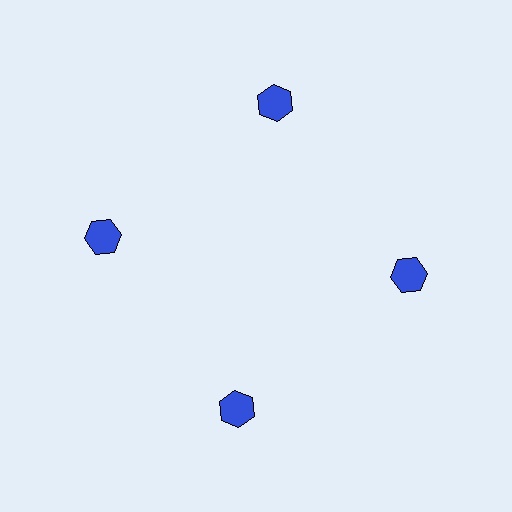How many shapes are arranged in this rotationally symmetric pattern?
There are 4 shapes, arranged in 4 groups of 1.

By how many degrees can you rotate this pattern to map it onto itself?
The pattern maps onto itself every 90 degrees of rotation.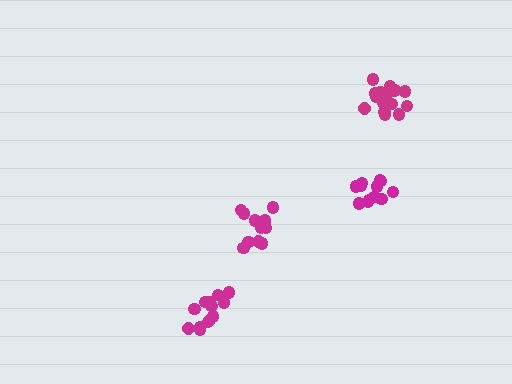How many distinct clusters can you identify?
There are 4 distinct clusters.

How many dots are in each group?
Group 1: 12 dots, Group 2: 14 dots, Group 3: 16 dots, Group 4: 12 dots (54 total).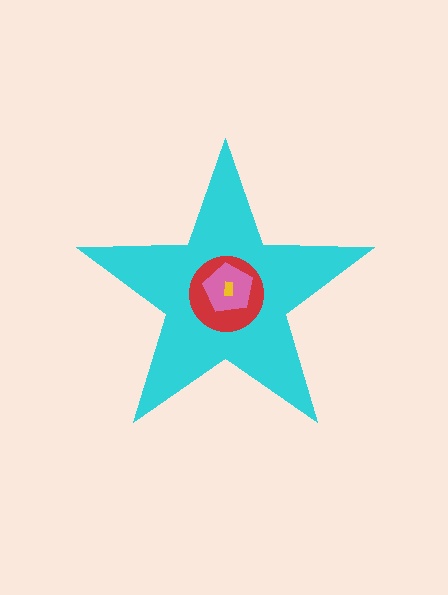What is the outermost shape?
The cyan star.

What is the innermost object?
The yellow rectangle.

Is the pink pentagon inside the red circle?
Yes.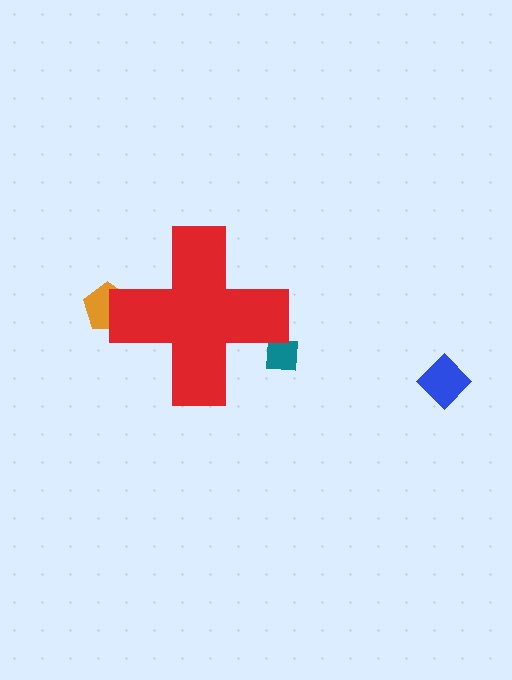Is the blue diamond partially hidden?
No, the blue diamond is fully visible.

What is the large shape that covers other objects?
A red cross.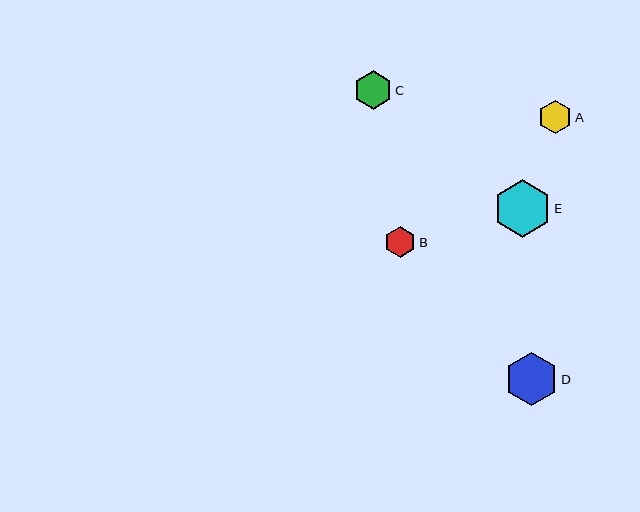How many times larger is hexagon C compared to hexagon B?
Hexagon C is approximately 1.2 times the size of hexagon B.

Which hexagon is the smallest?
Hexagon B is the smallest with a size of approximately 31 pixels.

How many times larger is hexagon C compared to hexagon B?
Hexagon C is approximately 1.2 times the size of hexagon B.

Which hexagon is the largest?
Hexagon E is the largest with a size of approximately 57 pixels.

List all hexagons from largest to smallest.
From largest to smallest: E, D, C, A, B.